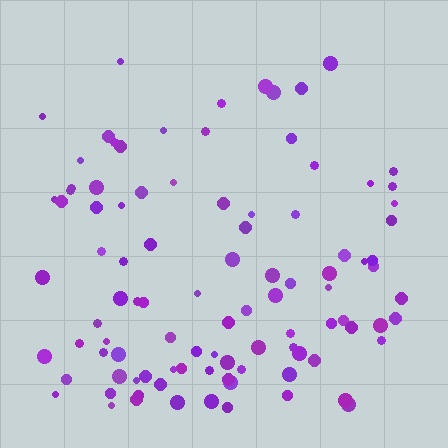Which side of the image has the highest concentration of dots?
The bottom.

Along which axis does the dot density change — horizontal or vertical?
Vertical.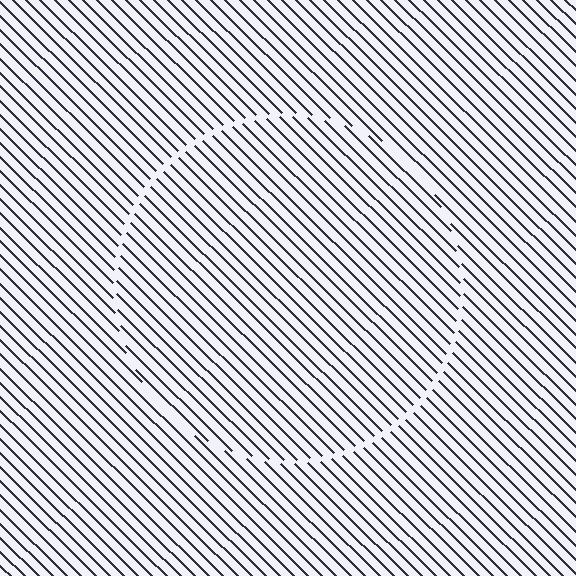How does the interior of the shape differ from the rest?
The interior of the shape contains the same grating, shifted by half a period — the contour is defined by the phase discontinuity where line-ends from the inner and outer gratings abut.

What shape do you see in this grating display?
An illusory circle. The interior of the shape contains the same grating, shifted by half a period — the contour is defined by the phase discontinuity where line-ends from the inner and outer gratings abut.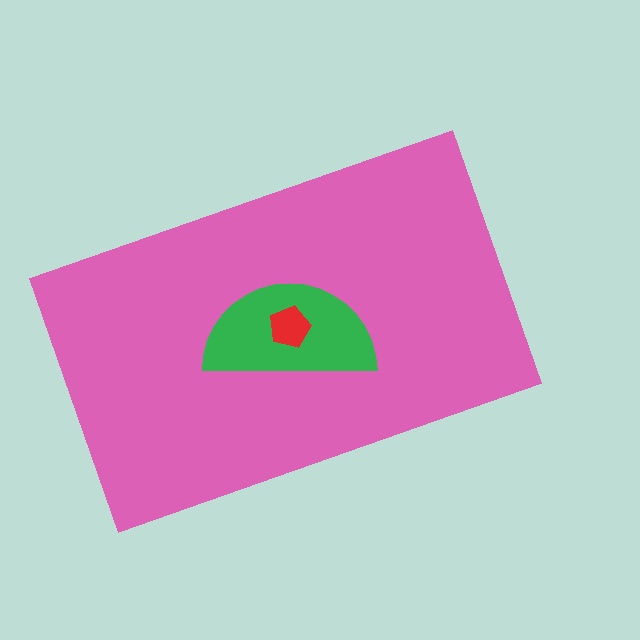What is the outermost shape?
The pink rectangle.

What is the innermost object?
The red pentagon.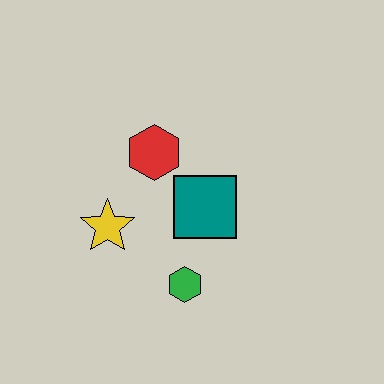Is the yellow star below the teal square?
Yes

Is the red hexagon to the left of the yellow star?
No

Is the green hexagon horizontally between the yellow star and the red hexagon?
No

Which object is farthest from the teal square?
The yellow star is farthest from the teal square.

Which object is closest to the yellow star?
The red hexagon is closest to the yellow star.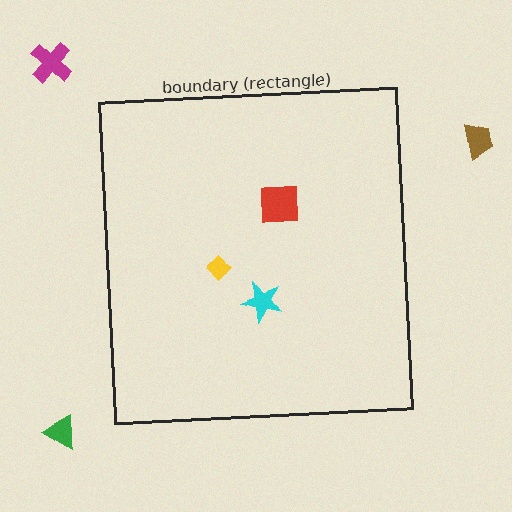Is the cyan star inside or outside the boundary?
Inside.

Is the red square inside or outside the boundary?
Inside.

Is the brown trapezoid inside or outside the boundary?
Outside.